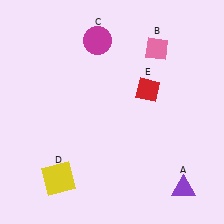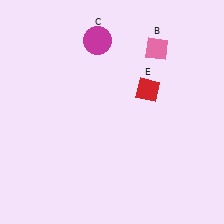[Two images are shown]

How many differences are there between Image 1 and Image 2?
There are 2 differences between the two images.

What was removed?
The yellow square (D), the purple triangle (A) were removed in Image 2.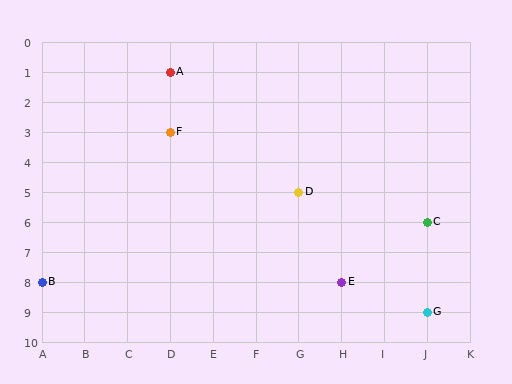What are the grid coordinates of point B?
Point B is at grid coordinates (A, 8).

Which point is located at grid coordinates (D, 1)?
Point A is at (D, 1).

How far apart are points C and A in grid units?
Points C and A are 6 columns and 5 rows apart (about 7.8 grid units diagonally).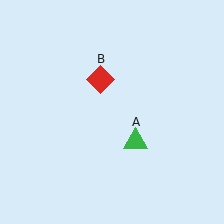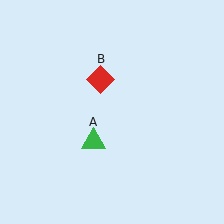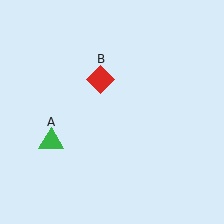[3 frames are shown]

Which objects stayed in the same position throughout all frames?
Red diamond (object B) remained stationary.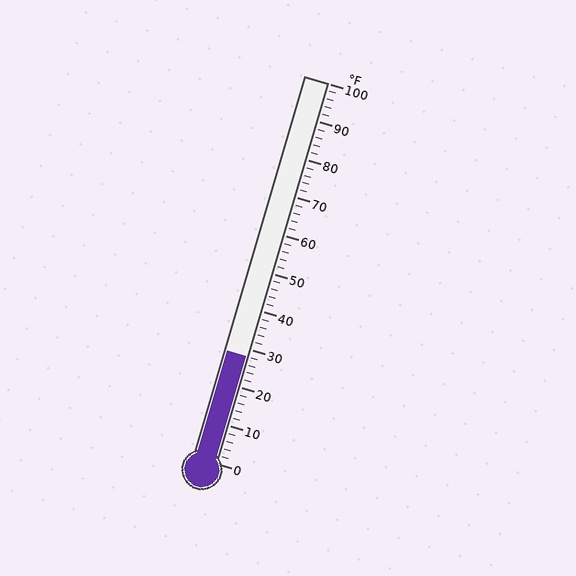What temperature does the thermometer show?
The thermometer shows approximately 28°F.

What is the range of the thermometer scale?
The thermometer scale ranges from 0°F to 100°F.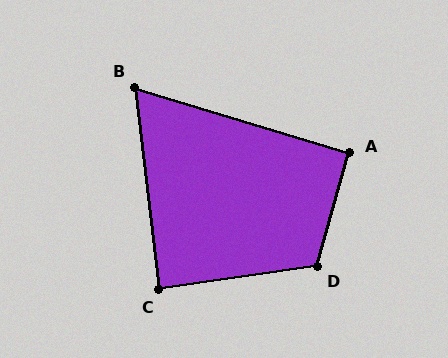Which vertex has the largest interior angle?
D, at approximately 114 degrees.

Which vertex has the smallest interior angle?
B, at approximately 66 degrees.